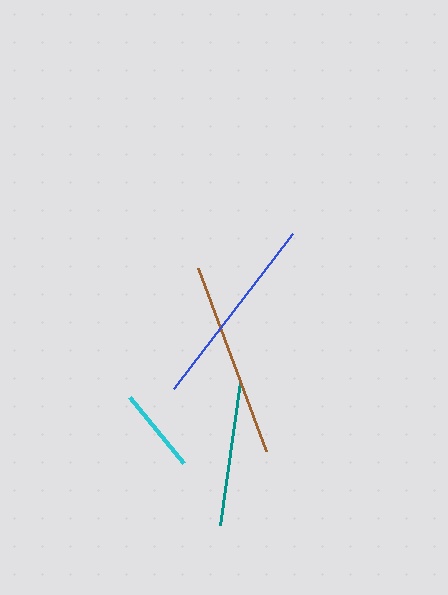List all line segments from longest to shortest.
From longest to shortest: blue, brown, teal, cyan.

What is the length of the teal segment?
The teal segment is approximately 144 pixels long.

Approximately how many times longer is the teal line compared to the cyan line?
The teal line is approximately 1.7 times the length of the cyan line.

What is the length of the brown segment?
The brown segment is approximately 195 pixels long.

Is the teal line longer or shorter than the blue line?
The blue line is longer than the teal line.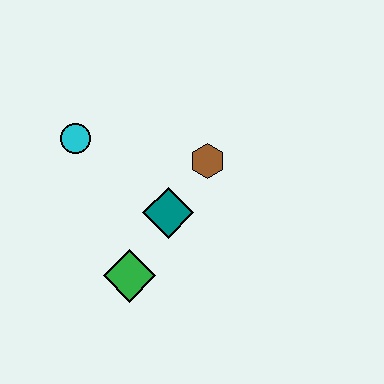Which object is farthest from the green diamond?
The cyan circle is farthest from the green diamond.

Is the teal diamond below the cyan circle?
Yes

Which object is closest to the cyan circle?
The teal diamond is closest to the cyan circle.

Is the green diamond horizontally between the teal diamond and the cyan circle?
Yes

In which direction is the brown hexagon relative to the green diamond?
The brown hexagon is above the green diamond.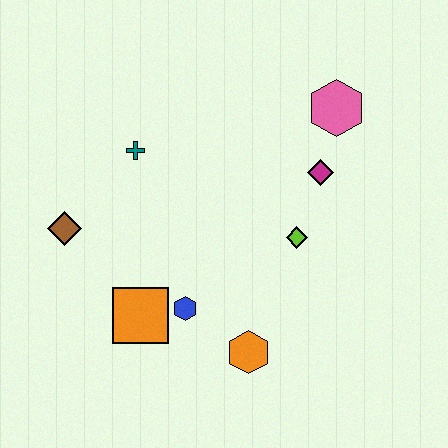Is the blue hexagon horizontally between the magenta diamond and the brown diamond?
Yes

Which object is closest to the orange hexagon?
The blue hexagon is closest to the orange hexagon.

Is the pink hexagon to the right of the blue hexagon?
Yes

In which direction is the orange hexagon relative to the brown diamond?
The orange hexagon is to the right of the brown diamond.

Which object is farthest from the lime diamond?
The brown diamond is farthest from the lime diamond.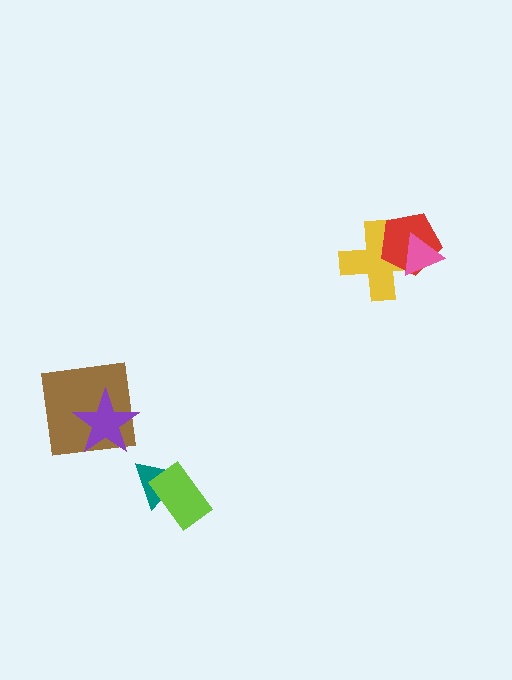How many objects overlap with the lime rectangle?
1 object overlaps with the lime rectangle.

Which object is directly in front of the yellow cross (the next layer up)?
The red pentagon is directly in front of the yellow cross.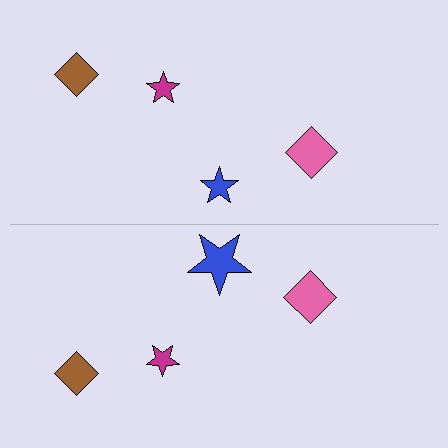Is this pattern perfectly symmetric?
No, the pattern is not perfectly symmetric. The blue star on the bottom side has a different size than its mirror counterpart.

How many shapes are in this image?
There are 8 shapes in this image.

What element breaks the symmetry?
The blue star on the bottom side has a different size than its mirror counterpart.